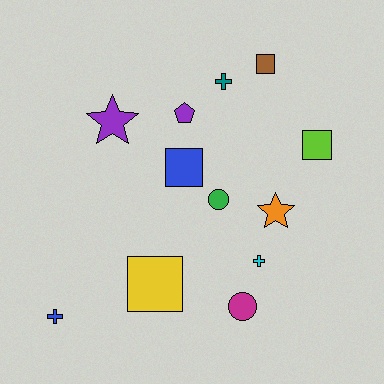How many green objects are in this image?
There is 1 green object.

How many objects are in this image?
There are 12 objects.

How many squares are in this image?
There are 4 squares.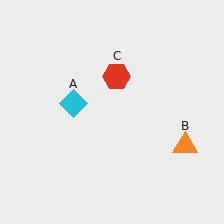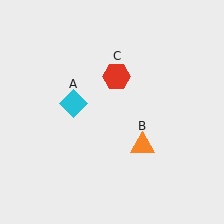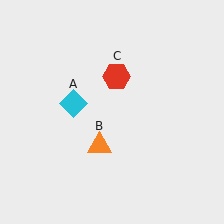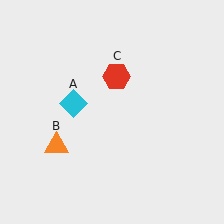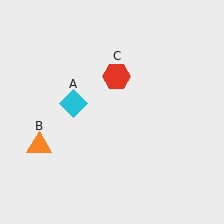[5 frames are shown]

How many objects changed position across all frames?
1 object changed position: orange triangle (object B).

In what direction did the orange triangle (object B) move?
The orange triangle (object B) moved left.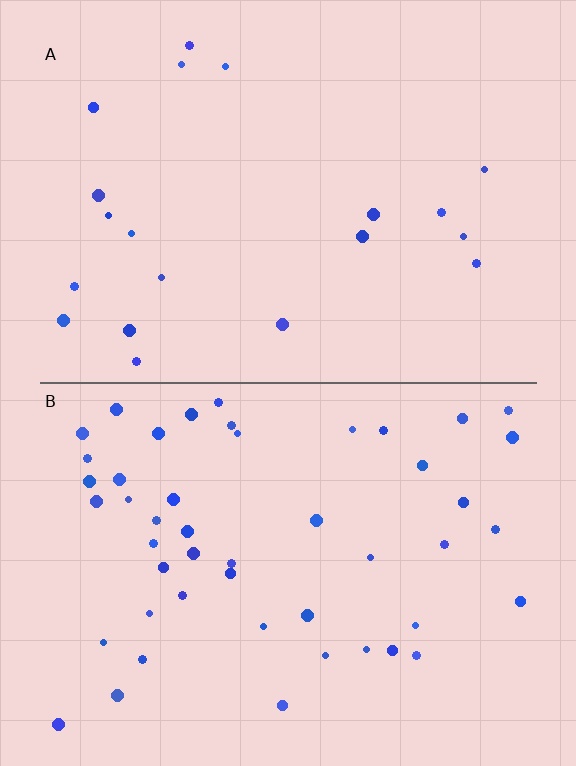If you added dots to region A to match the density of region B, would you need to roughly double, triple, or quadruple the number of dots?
Approximately double.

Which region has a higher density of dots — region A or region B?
B (the bottom).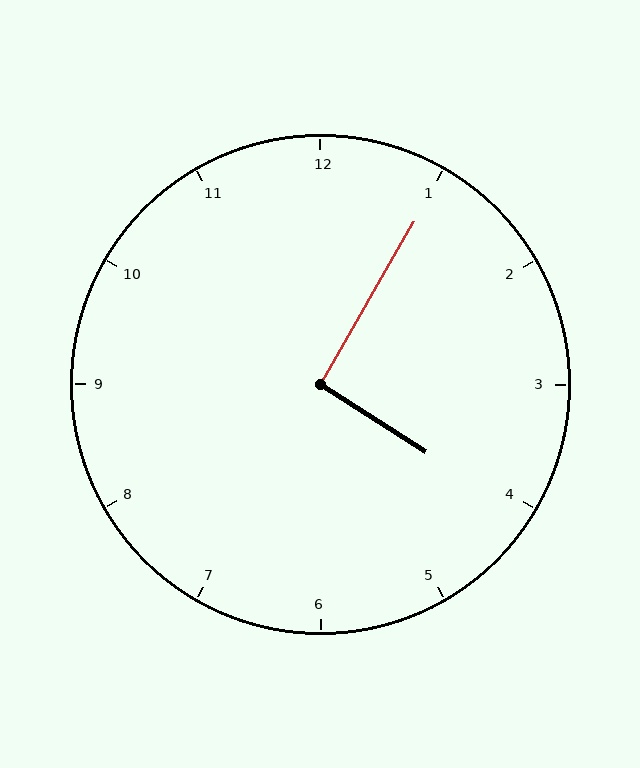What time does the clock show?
4:05.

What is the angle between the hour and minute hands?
Approximately 92 degrees.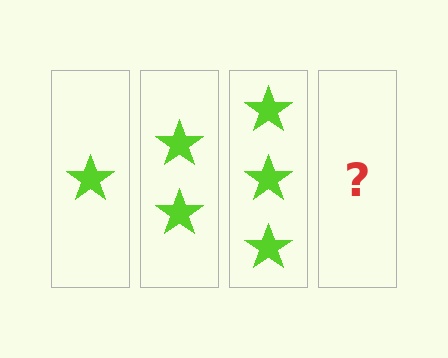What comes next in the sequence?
The next element should be 4 stars.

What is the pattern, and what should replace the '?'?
The pattern is that each step adds one more star. The '?' should be 4 stars.